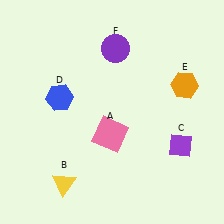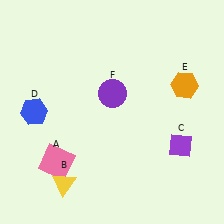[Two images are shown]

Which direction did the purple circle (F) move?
The purple circle (F) moved down.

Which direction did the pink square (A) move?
The pink square (A) moved left.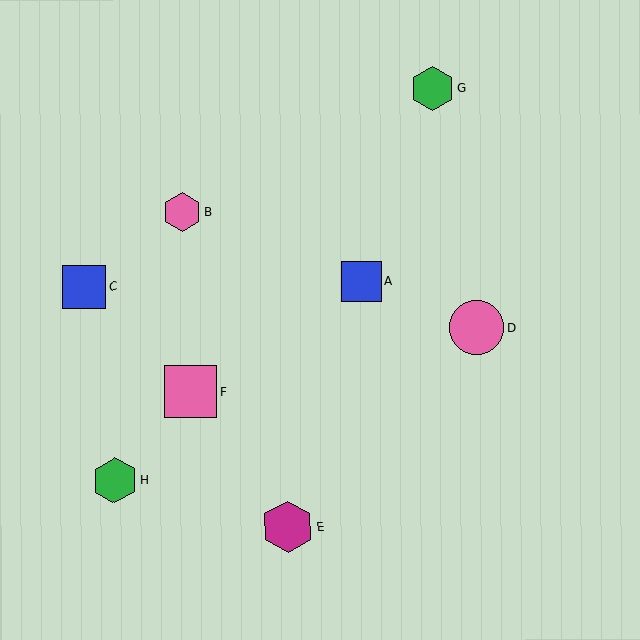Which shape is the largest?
The pink circle (labeled D) is the largest.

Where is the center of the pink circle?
The center of the pink circle is at (477, 327).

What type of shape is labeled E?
Shape E is a magenta hexagon.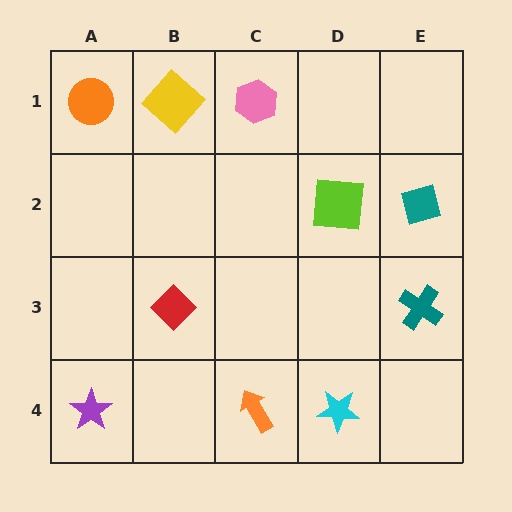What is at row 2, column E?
A teal diamond.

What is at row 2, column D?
A lime square.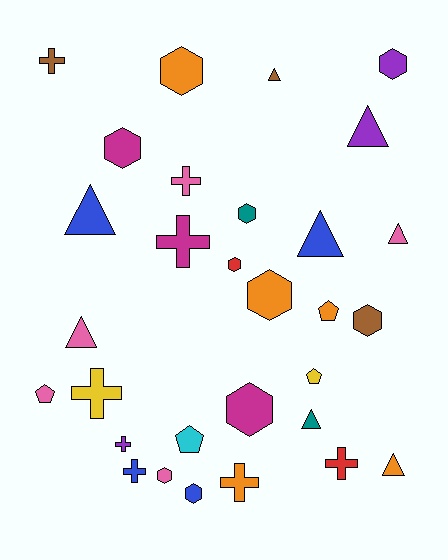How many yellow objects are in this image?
There are 2 yellow objects.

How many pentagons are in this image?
There are 4 pentagons.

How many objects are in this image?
There are 30 objects.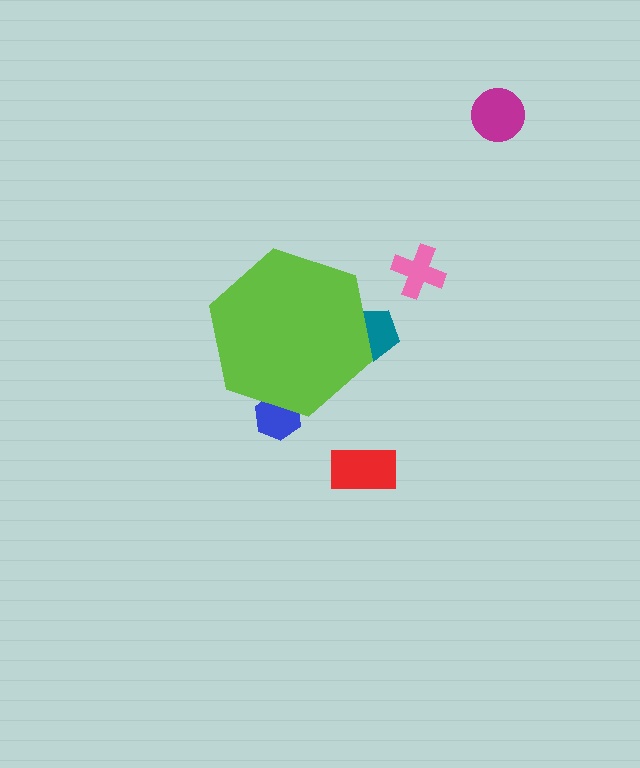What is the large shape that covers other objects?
A lime hexagon.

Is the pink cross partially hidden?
No, the pink cross is fully visible.